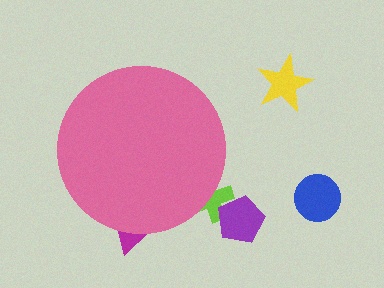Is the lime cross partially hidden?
Yes, the lime cross is partially hidden behind the pink circle.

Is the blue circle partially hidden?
No, the blue circle is fully visible.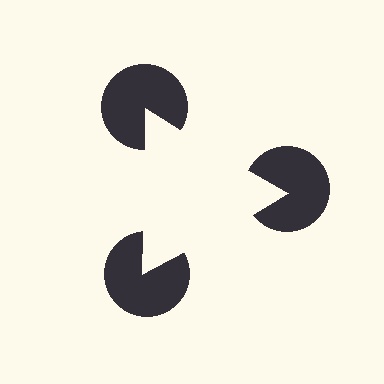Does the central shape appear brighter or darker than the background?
It typically appears slightly brighter than the background, even though no actual brightness change is drawn.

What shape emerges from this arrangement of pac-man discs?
An illusory triangle — its edges are inferred from the aligned wedge cuts in the pac-man discs, not physically drawn.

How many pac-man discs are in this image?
There are 3 — one at each vertex of the illusory triangle.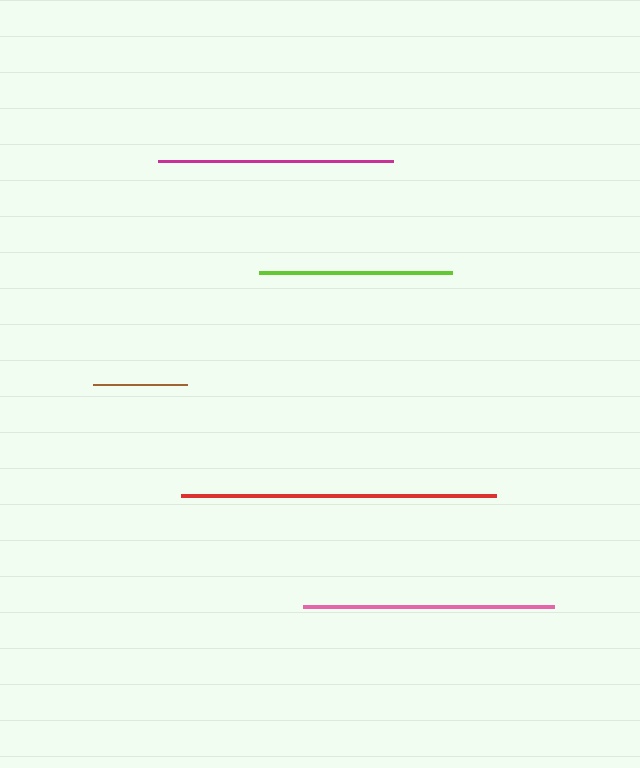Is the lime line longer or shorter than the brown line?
The lime line is longer than the brown line.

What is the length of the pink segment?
The pink segment is approximately 251 pixels long.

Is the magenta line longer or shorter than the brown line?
The magenta line is longer than the brown line.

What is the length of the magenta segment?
The magenta segment is approximately 235 pixels long.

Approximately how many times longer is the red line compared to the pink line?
The red line is approximately 1.3 times the length of the pink line.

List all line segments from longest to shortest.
From longest to shortest: red, pink, magenta, lime, brown.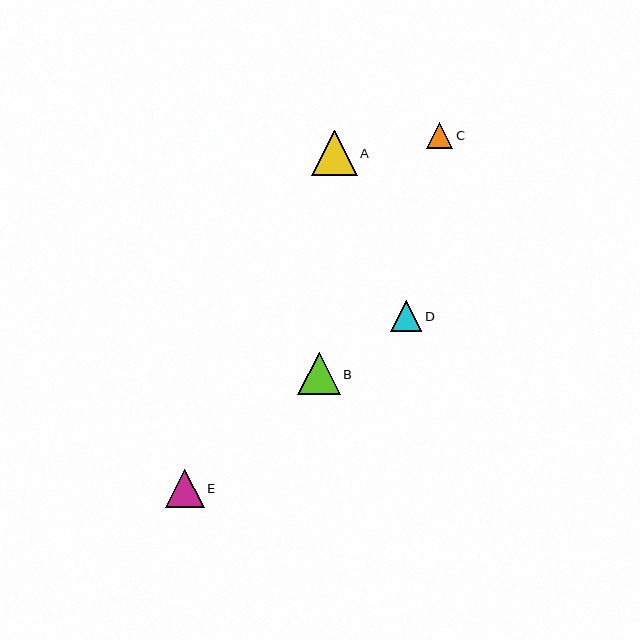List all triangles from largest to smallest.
From largest to smallest: A, B, E, D, C.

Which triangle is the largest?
Triangle A is the largest with a size of approximately 45 pixels.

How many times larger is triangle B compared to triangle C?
Triangle B is approximately 1.6 times the size of triangle C.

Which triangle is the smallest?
Triangle C is the smallest with a size of approximately 26 pixels.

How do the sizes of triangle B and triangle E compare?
Triangle B and triangle E are approximately the same size.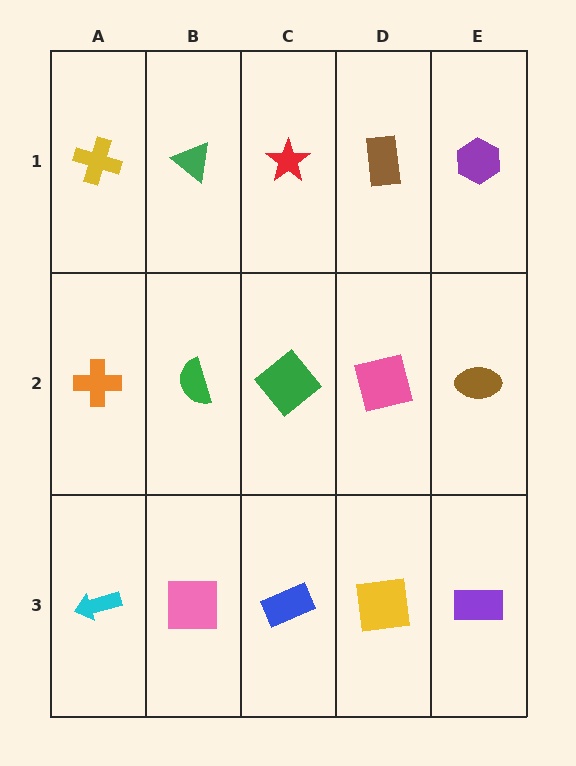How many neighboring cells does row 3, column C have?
3.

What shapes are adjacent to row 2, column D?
A brown rectangle (row 1, column D), a yellow square (row 3, column D), a green diamond (row 2, column C), a brown ellipse (row 2, column E).